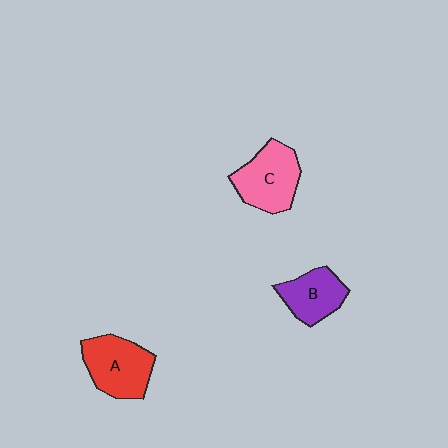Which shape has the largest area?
Shape A (red).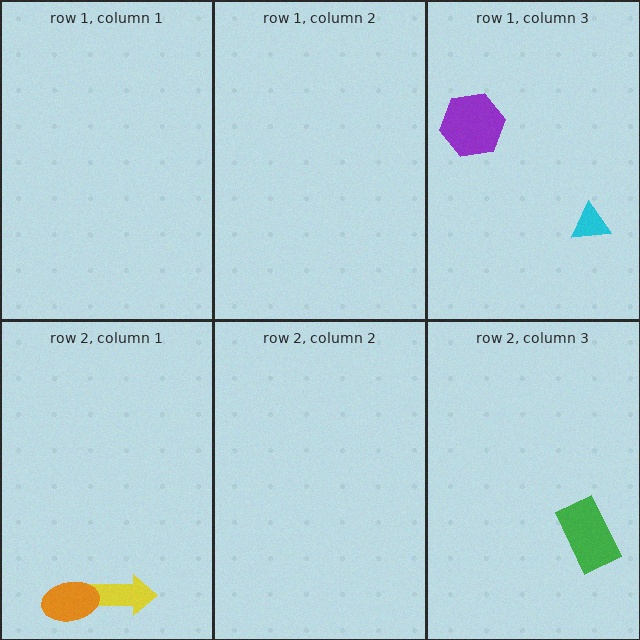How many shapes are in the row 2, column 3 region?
1.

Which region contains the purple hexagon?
The row 1, column 3 region.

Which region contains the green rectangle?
The row 2, column 3 region.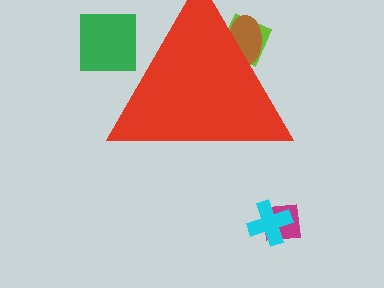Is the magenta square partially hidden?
No, the magenta square is fully visible.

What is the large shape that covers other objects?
A red triangle.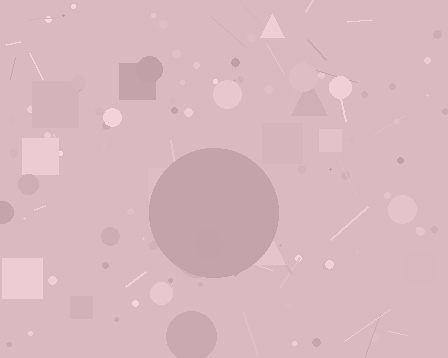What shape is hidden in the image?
A circle is hidden in the image.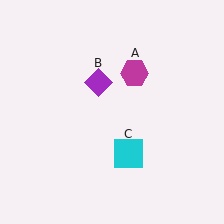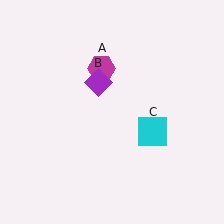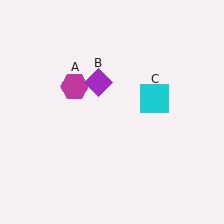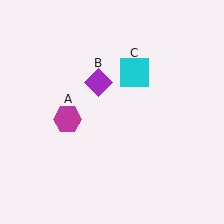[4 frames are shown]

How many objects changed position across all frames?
2 objects changed position: magenta hexagon (object A), cyan square (object C).